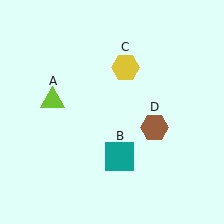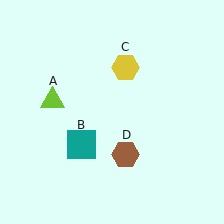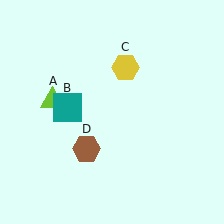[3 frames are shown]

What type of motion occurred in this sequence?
The teal square (object B), brown hexagon (object D) rotated clockwise around the center of the scene.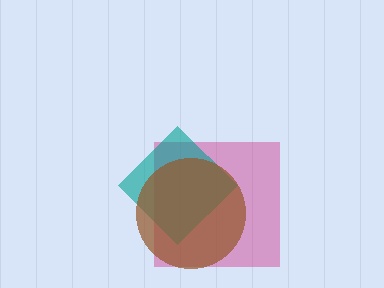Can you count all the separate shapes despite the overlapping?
Yes, there are 3 separate shapes.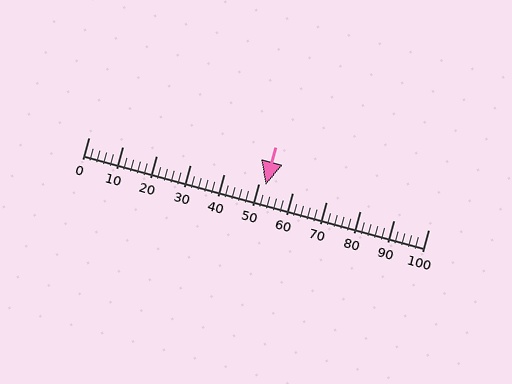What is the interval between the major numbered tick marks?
The major tick marks are spaced 10 units apart.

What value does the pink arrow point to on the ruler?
The pink arrow points to approximately 52.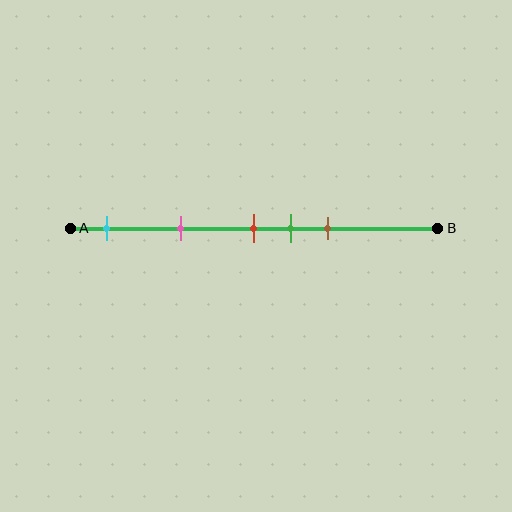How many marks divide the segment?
There are 5 marks dividing the segment.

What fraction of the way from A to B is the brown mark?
The brown mark is approximately 70% (0.7) of the way from A to B.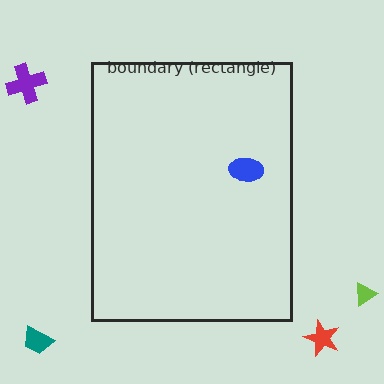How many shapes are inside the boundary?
1 inside, 4 outside.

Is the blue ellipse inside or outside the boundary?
Inside.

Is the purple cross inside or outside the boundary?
Outside.